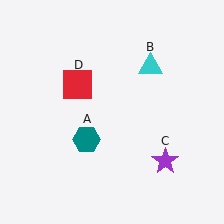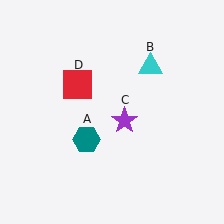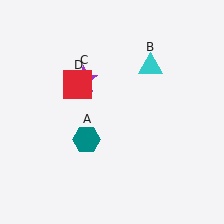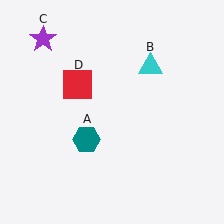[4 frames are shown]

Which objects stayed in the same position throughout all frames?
Teal hexagon (object A) and cyan triangle (object B) and red square (object D) remained stationary.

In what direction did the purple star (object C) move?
The purple star (object C) moved up and to the left.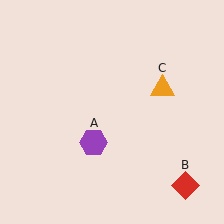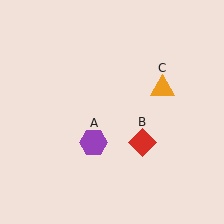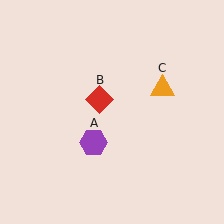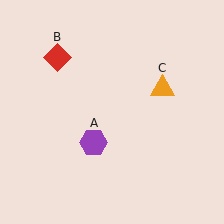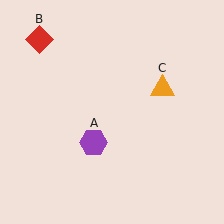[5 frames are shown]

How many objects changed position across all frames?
1 object changed position: red diamond (object B).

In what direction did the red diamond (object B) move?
The red diamond (object B) moved up and to the left.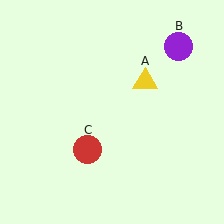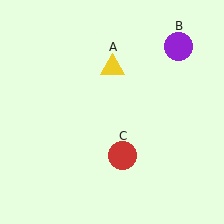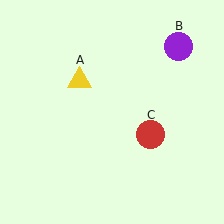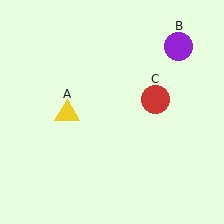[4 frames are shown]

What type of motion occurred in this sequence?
The yellow triangle (object A), red circle (object C) rotated counterclockwise around the center of the scene.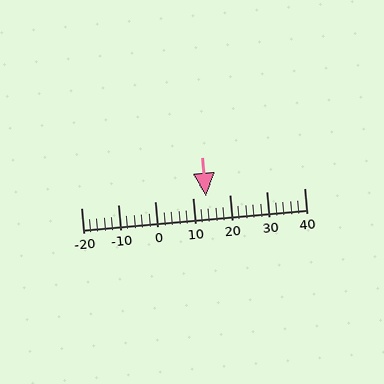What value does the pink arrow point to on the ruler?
The pink arrow points to approximately 14.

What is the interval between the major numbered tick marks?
The major tick marks are spaced 10 units apart.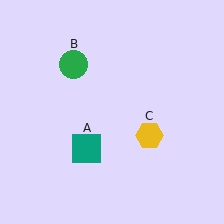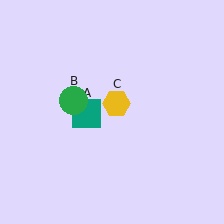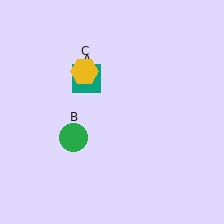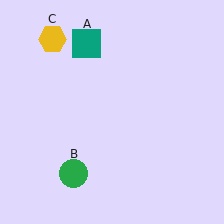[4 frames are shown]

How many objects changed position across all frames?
3 objects changed position: teal square (object A), green circle (object B), yellow hexagon (object C).